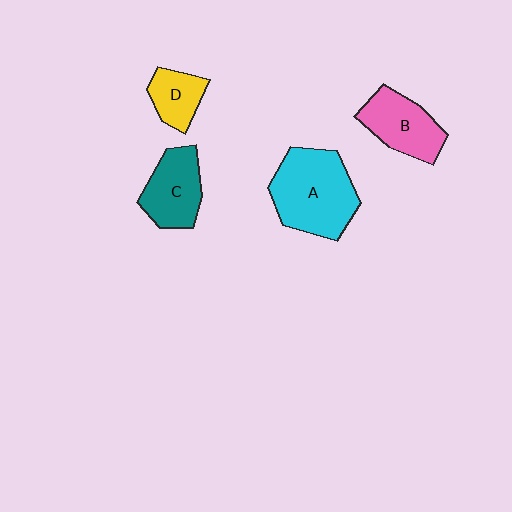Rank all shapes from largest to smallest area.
From largest to smallest: A (cyan), B (pink), C (teal), D (yellow).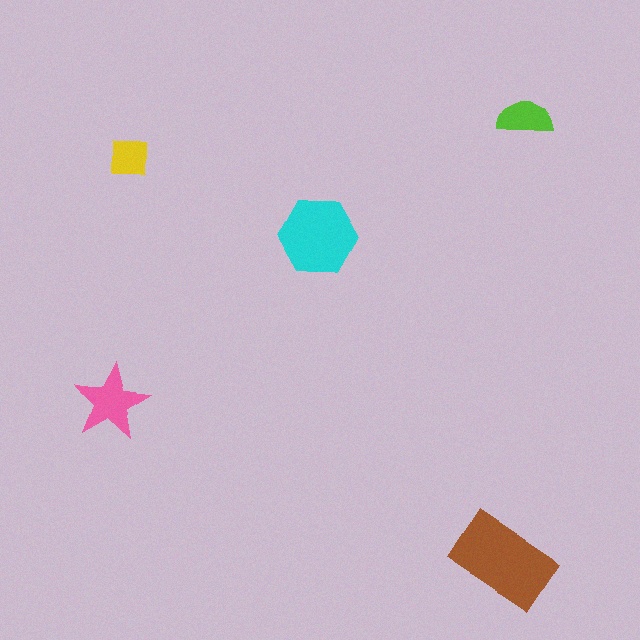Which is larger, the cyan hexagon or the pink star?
The cyan hexagon.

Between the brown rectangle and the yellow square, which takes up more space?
The brown rectangle.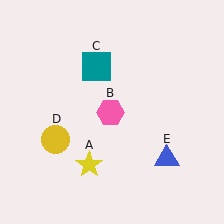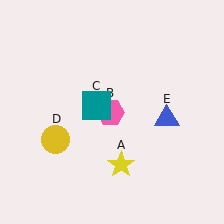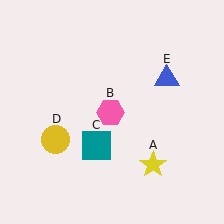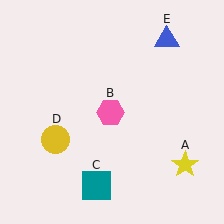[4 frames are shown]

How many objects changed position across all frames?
3 objects changed position: yellow star (object A), teal square (object C), blue triangle (object E).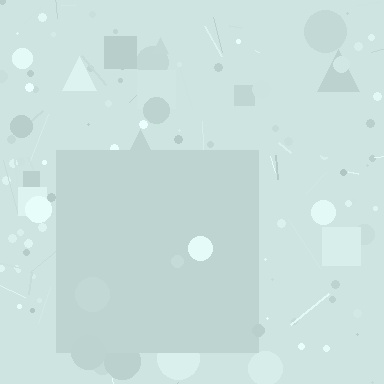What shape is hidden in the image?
A square is hidden in the image.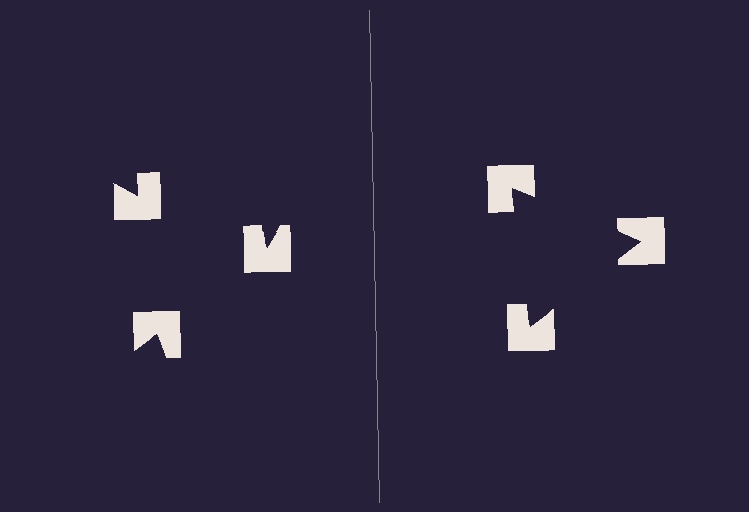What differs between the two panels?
The notched squares are positioned identically on both sides; only the wedge orientations differ. On the right they align to a triangle; on the left they are misaligned.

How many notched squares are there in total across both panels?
6 — 3 on each side.